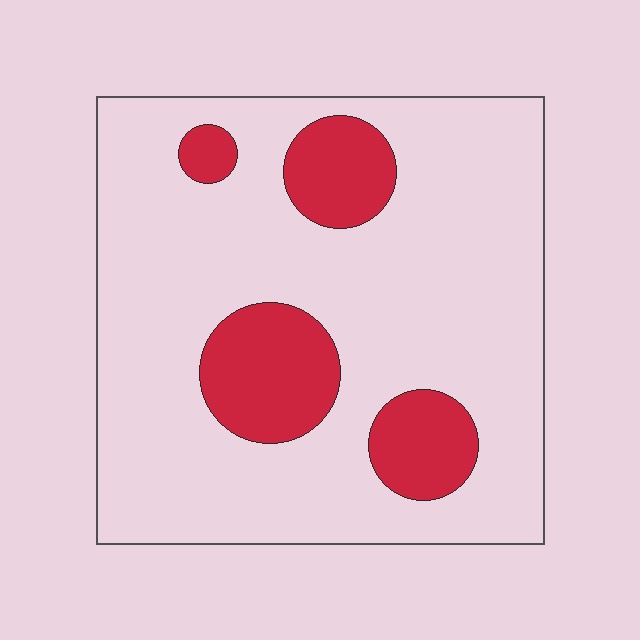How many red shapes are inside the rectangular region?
4.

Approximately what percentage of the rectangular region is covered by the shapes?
Approximately 20%.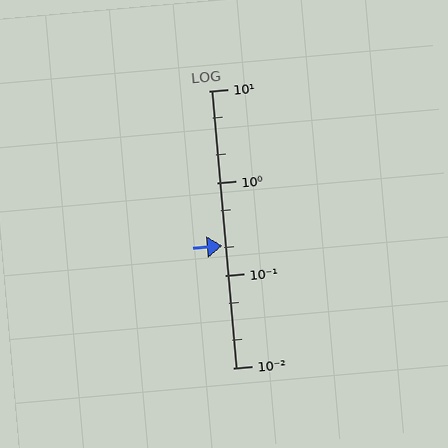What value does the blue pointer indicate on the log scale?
The pointer indicates approximately 0.21.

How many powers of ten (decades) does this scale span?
The scale spans 3 decades, from 0.01 to 10.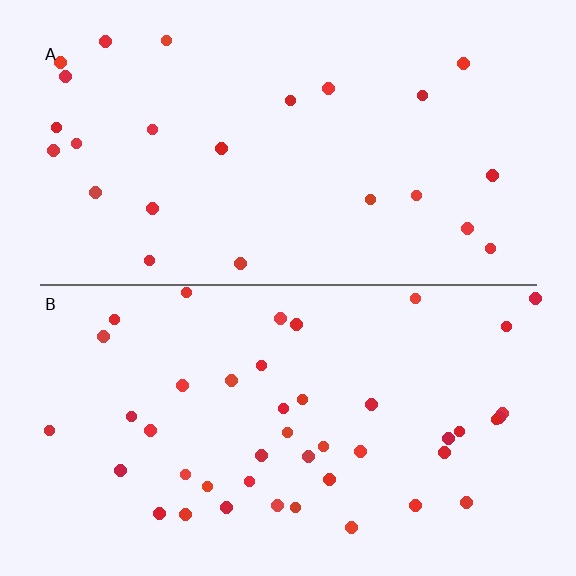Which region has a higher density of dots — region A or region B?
B (the bottom).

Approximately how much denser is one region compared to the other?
Approximately 1.8× — region B over region A.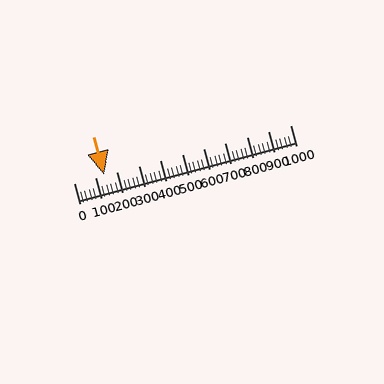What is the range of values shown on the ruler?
The ruler shows values from 0 to 1000.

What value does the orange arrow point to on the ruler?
The orange arrow points to approximately 140.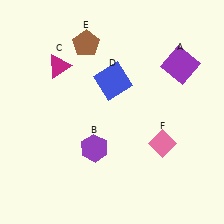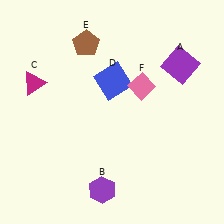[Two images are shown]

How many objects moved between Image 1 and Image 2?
3 objects moved between the two images.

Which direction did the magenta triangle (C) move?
The magenta triangle (C) moved left.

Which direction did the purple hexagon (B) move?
The purple hexagon (B) moved down.